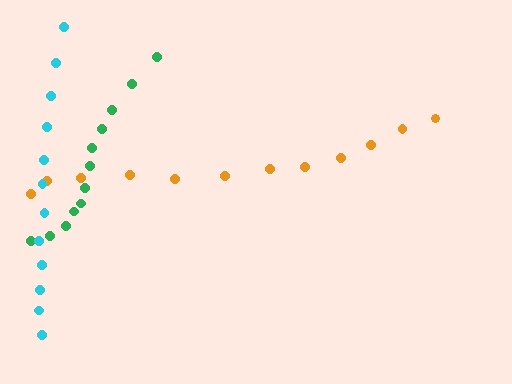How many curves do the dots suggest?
There are 3 distinct paths.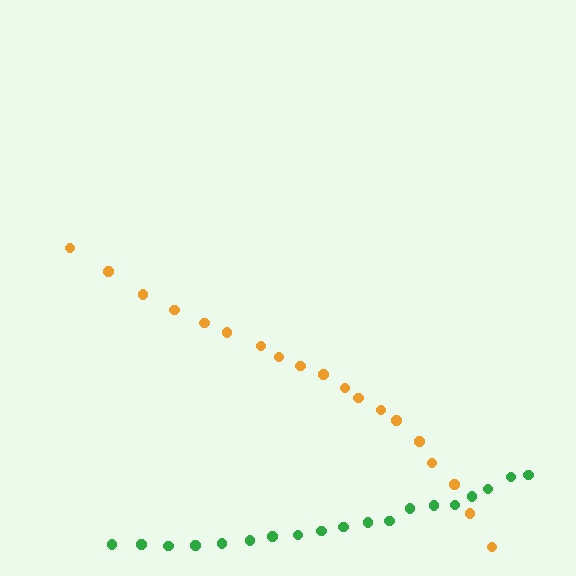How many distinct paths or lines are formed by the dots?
There are 2 distinct paths.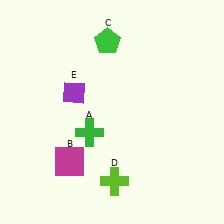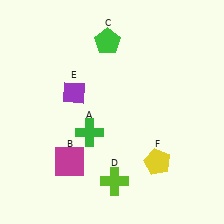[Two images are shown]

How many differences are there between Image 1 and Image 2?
There is 1 difference between the two images.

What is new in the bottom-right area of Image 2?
A yellow pentagon (F) was added in the bottom-right area of Image 2.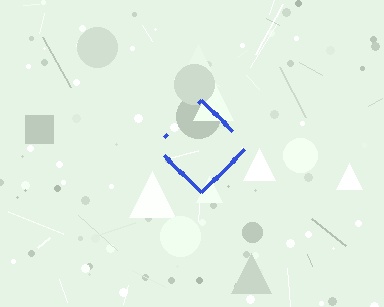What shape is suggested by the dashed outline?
The dashed outline suggests a diamond.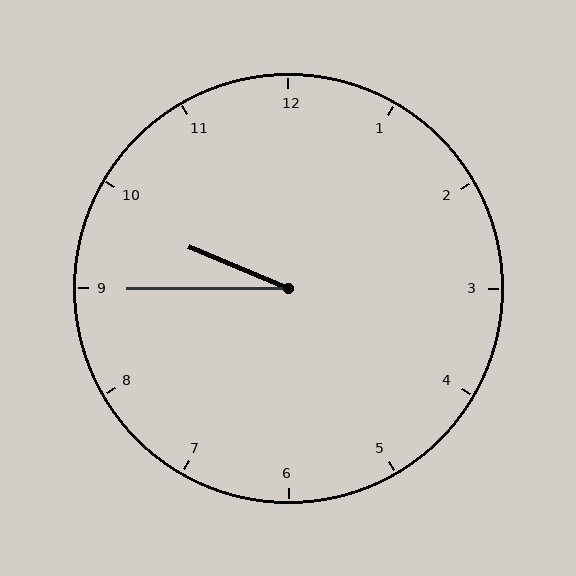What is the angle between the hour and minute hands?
Approximately 22 degrees.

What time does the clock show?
9:45.